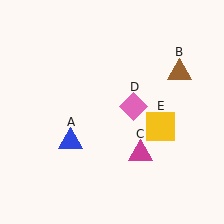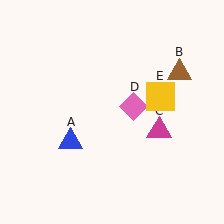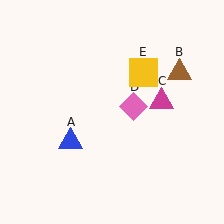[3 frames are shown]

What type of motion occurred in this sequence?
The magenta triangle (object C), yellow square (object E) rotated counterclockwise around the center of the scene.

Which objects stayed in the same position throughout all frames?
Blue triangle (object A) and brown triangle (object B) and pink diamond (object D) remained stationary.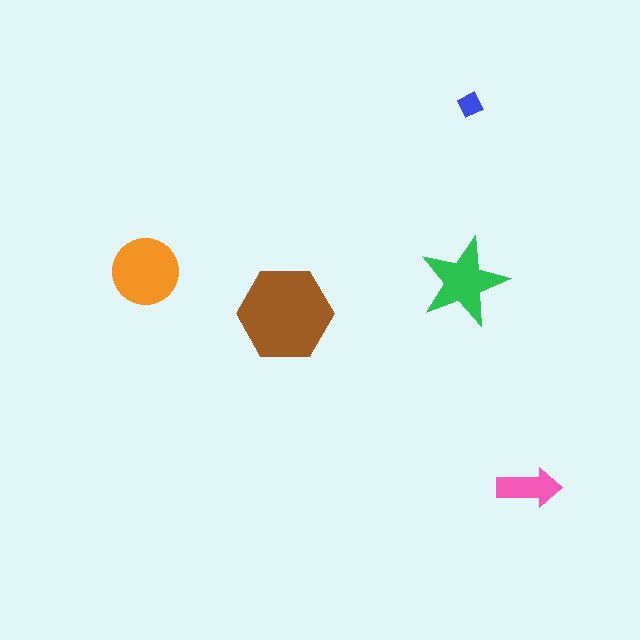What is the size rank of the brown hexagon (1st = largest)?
1st.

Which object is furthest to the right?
The pink arrow is rightmost.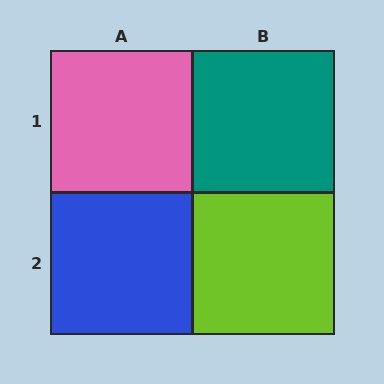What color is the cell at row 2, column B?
Lime.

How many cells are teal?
1 cell is teal.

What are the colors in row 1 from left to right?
Pink, teal.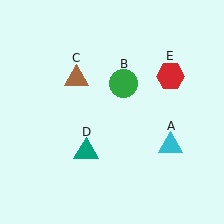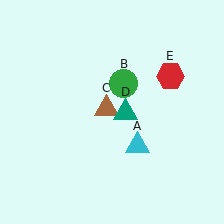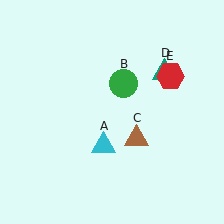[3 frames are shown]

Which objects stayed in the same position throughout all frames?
Green circle (object B) and red hexagon (object E) remained stationary.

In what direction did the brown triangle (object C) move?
The brown triangle (object C) moved down and to the right.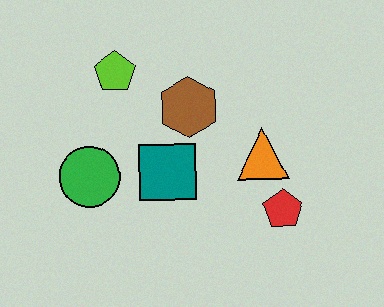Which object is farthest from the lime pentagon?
The red pentagon is farthest from the lime pentagon.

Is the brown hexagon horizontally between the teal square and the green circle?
No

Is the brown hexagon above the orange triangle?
Yes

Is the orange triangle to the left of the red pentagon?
Yes